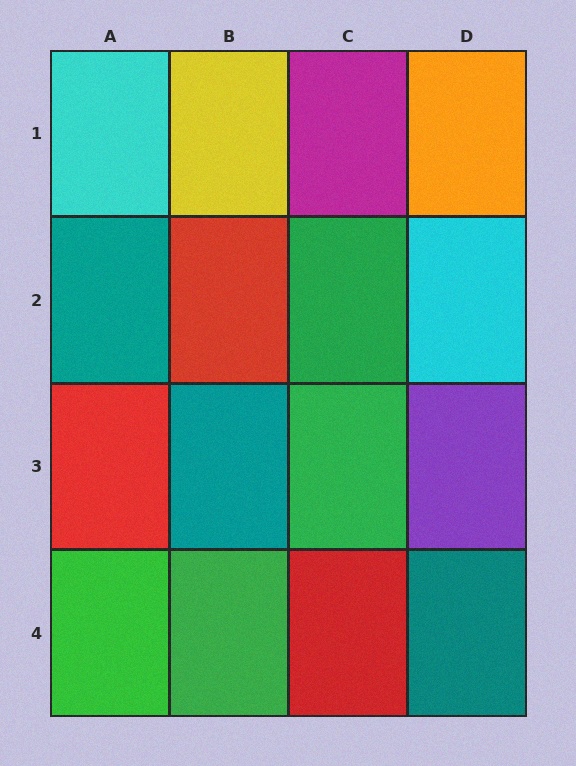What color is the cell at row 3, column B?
Teal.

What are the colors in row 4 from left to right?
Green, green, red, teal.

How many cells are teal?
3 cells are teal.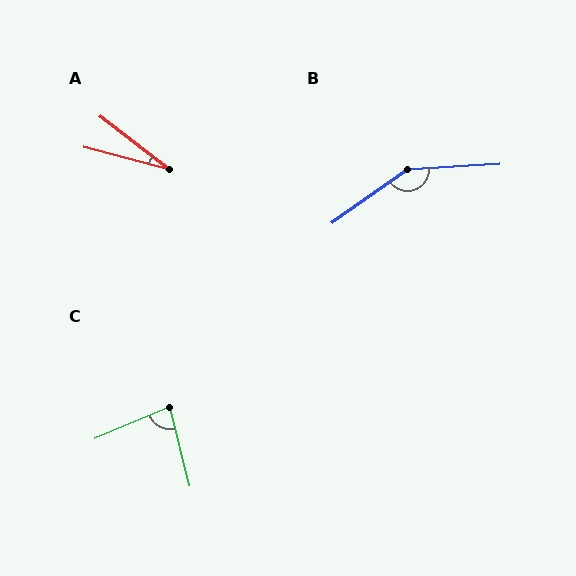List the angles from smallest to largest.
A (23°), C (81°), B (148°).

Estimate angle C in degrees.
Approximately 81 degrees.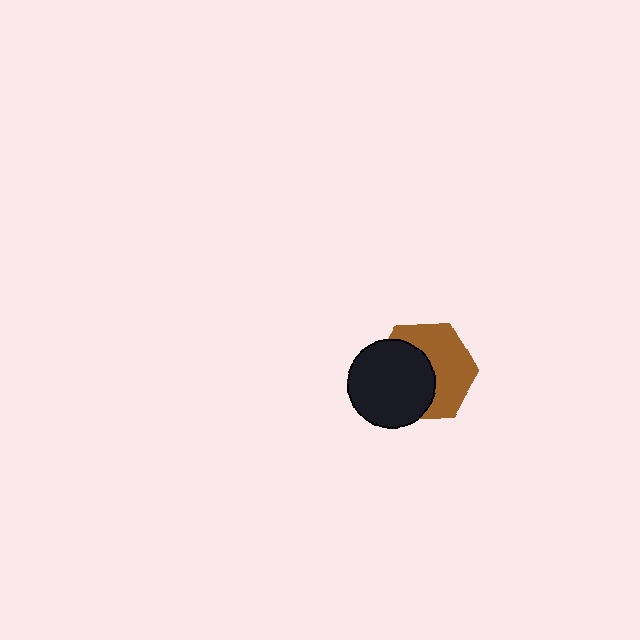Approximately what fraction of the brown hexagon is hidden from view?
Roughly 48% of the brown hexagon is hidden behind the black circle.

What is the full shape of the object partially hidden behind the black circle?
The partially hidden object is a brown hexagon.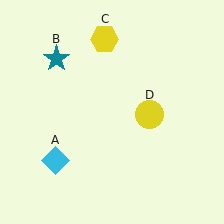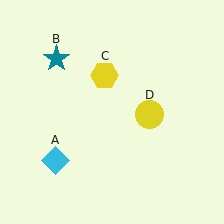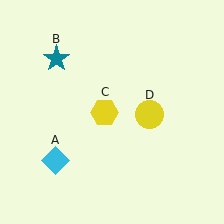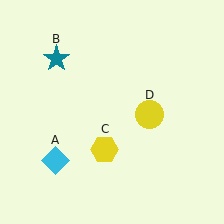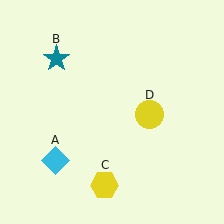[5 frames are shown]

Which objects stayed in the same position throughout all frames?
Cyan diamond (object A) and teal star (object B) and yellow circle (object D) remained stationary.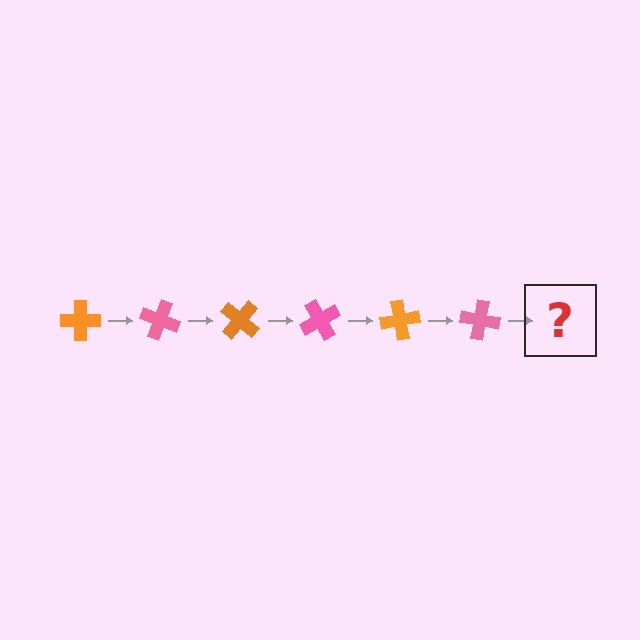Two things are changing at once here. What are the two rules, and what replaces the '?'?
The two rules are that it rotates 20 degrees each step and the color cycles through orange and pink. The '?' should be an orange cross, rotated 120 degrees from the start.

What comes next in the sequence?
The next element should be an orange cross, rotated 120 degrees from the start.